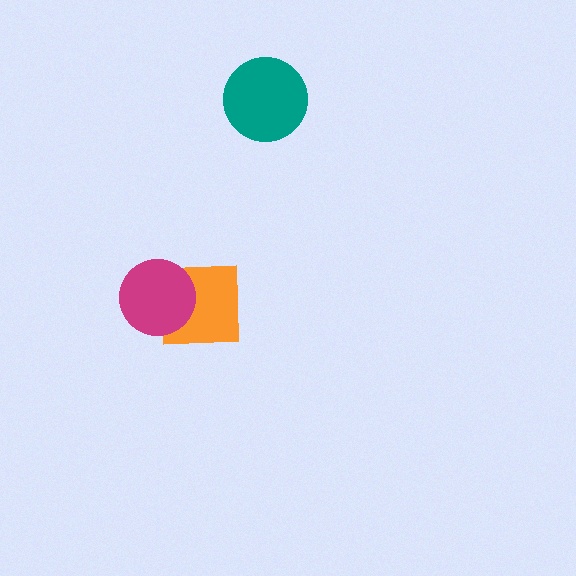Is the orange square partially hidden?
Yes, it is partially covered by another shape.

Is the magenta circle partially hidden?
No, no other shape covers it.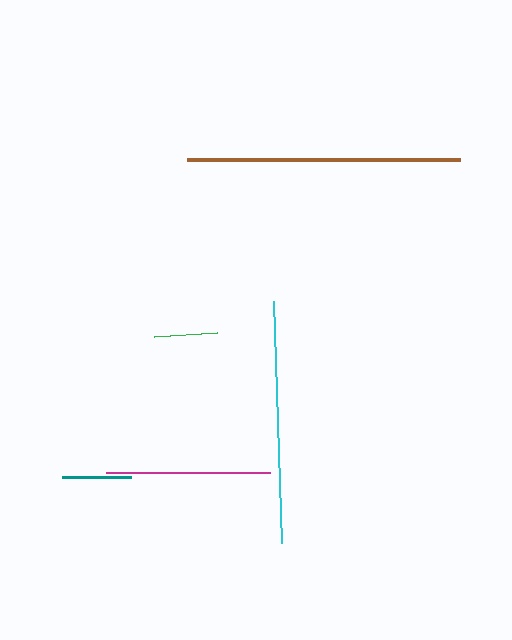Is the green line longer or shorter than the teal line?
The teal line is longer than the green line.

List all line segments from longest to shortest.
From longest to shortest: brown, cyan, magenta, teal, green.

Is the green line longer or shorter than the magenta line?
The magenta line is longer than the green line.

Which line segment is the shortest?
The green line is the shortest at approximately 63 pixels.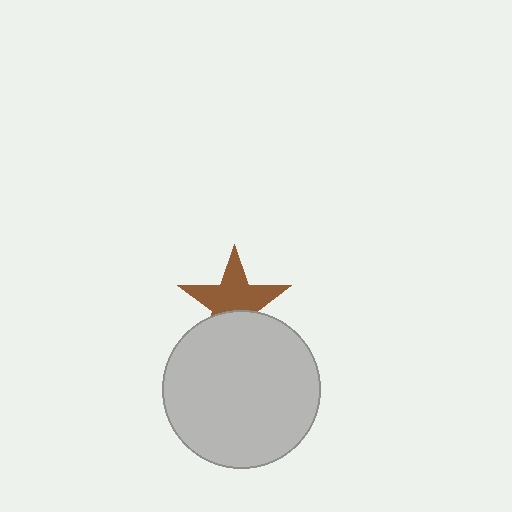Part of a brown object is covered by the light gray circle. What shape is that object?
It is a star.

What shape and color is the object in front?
The object in front is a light gray circle.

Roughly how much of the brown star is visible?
About half of it is visible (roughly 63%).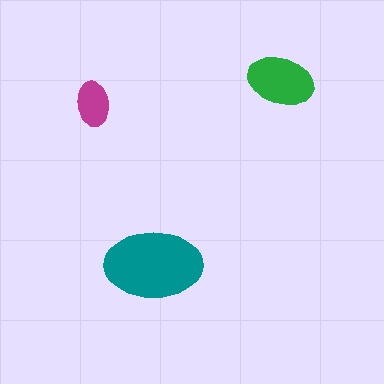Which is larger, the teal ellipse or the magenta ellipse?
The teal one.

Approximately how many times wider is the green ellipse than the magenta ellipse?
About 1.5 times wider.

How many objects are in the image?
There are 3 objects in the image.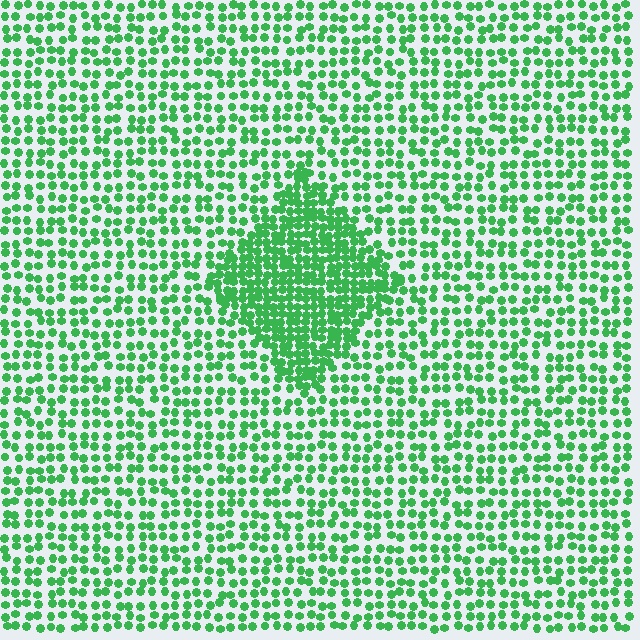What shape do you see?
I see a diamond.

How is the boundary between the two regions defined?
The boundary is defined by a change in element density (approximately 2.0x ratio). All elements are the same color, size, and shape.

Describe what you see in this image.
The image contains small green elements arranged at two different densities. A diamond-shaped region is visible where the elements are more densely packed than the surrounding area.